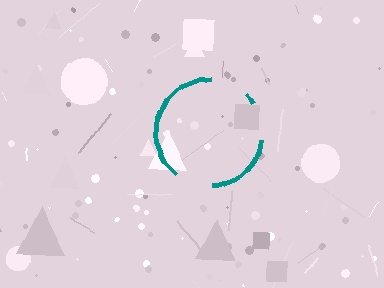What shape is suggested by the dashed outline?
The dashed outline suggests a circle.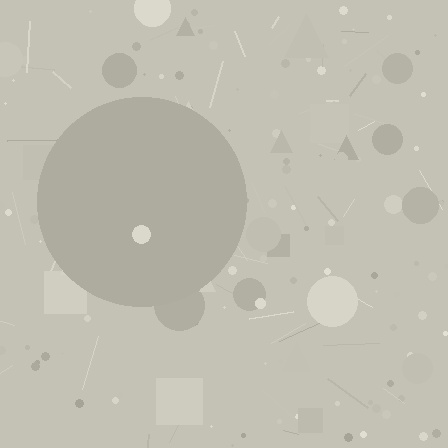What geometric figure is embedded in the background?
A circle is embedded in the background.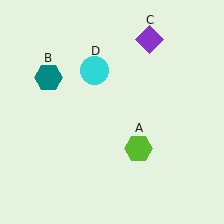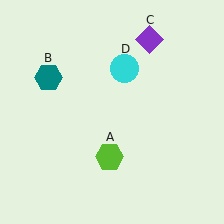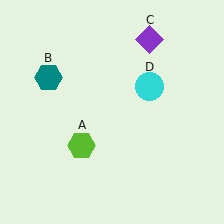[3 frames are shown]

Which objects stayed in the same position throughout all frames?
Teal hexagon (object B) and purple diamond (object C) remained stationary.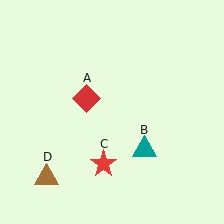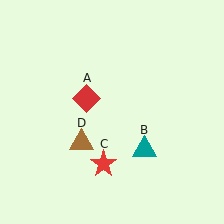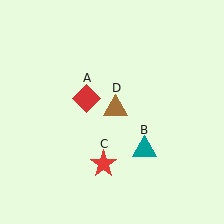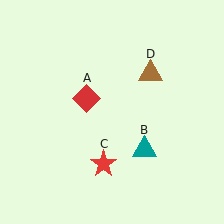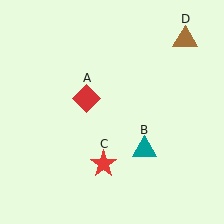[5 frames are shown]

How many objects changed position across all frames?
1 object changed position: brown triangle (object D).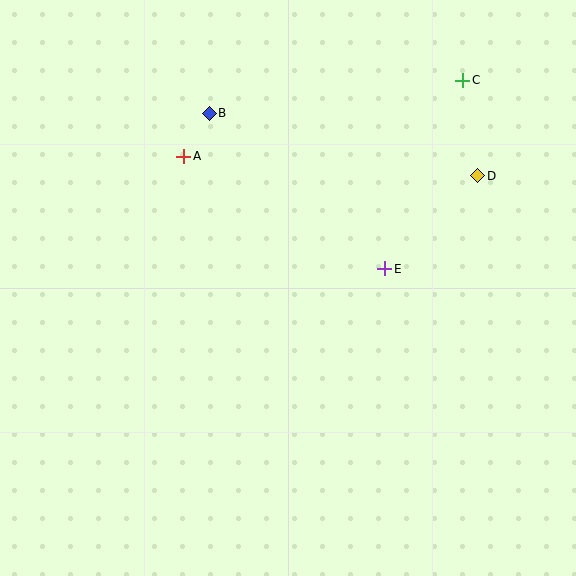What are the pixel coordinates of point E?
Point E is at (385, 269).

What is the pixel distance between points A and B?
The distance between A and B is 50 pixels.